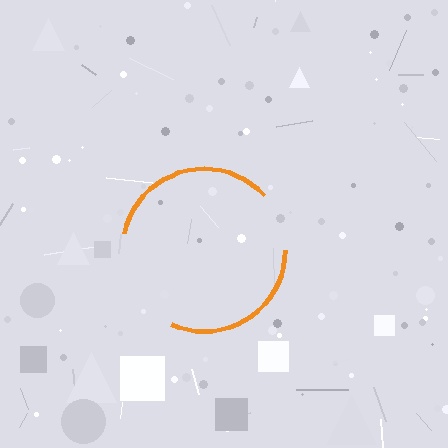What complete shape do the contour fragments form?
The contour fragments form a circle.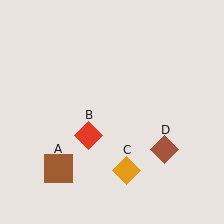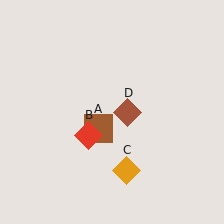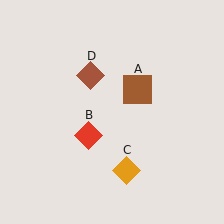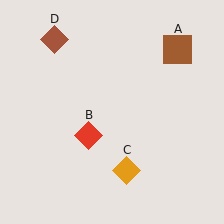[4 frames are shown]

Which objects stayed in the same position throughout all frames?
Red diamond (object B) and orange diamond (object C) remained stationary.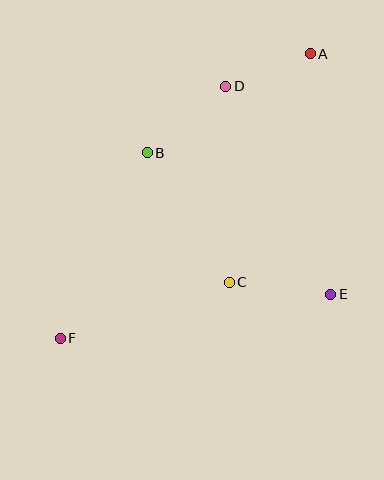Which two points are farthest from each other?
Points A and F are farthest from each other.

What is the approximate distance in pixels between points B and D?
The distance between B and D is approximately 102 pixels.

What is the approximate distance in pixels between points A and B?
The distance between A and B is approximately 190 pixels.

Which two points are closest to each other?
Points A and D are closest to each other.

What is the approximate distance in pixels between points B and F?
The distance between B and F is approximately 205 pixels.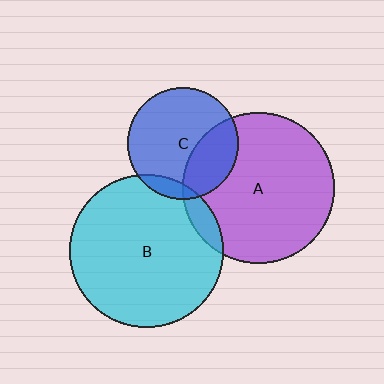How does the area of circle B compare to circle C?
Approximately 1.9 times.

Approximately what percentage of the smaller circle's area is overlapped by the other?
Approximately 10%.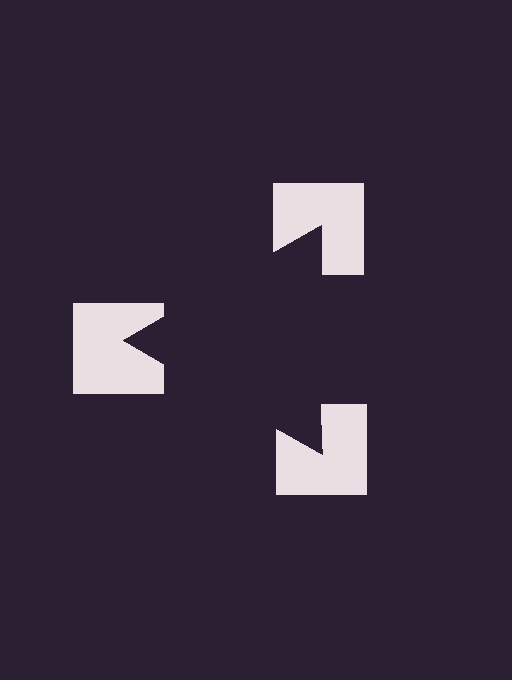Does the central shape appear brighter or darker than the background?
It typically appears slightly darker than the background, even though no actual brightness change is drawn.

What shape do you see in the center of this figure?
An illusory triangle — its edges are inferred from the aligned wedge cuts in the notched squares, not physically drawn.